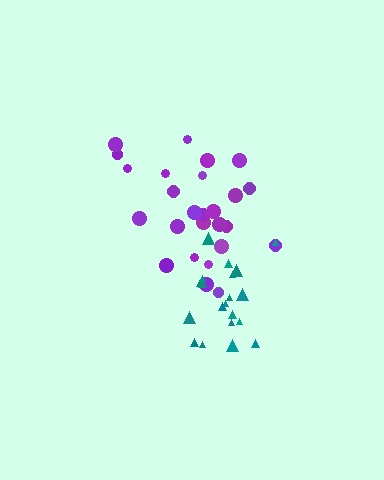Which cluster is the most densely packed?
Teal.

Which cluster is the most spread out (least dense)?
Purple.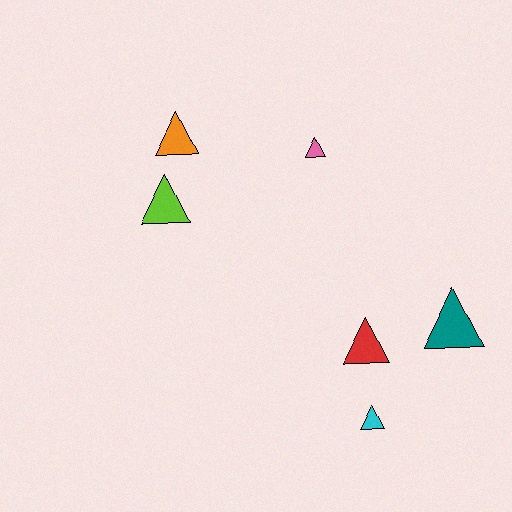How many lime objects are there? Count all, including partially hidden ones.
There is 1 lime object.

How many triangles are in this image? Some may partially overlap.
There are 6 triangles.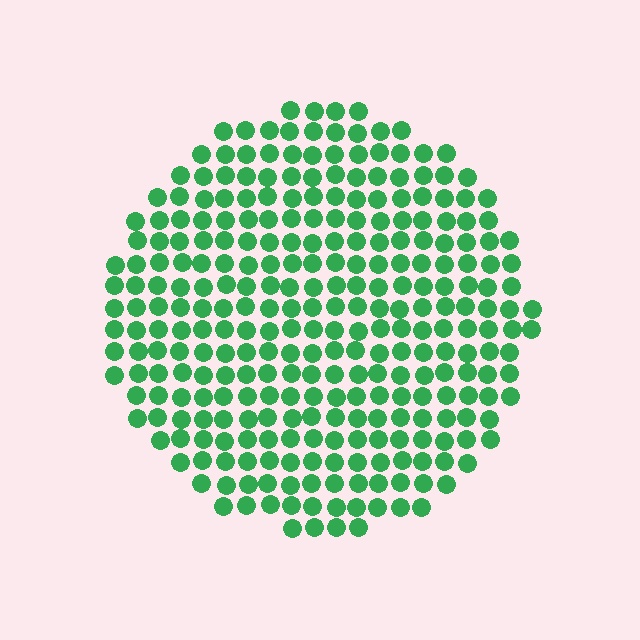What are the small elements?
The small elements are circles.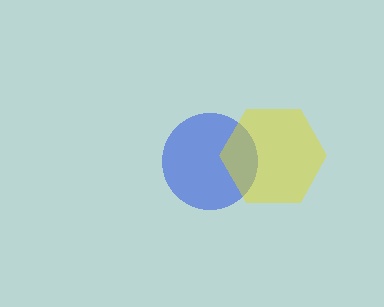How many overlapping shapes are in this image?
There are 2 overlapping shapes in the image.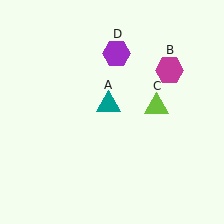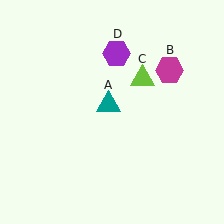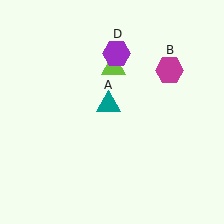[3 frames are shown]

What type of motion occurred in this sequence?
The lime triangle (object C) rotated counterclockwise around the center of the scene.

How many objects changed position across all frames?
1 object changed position: lime triangle (object C).